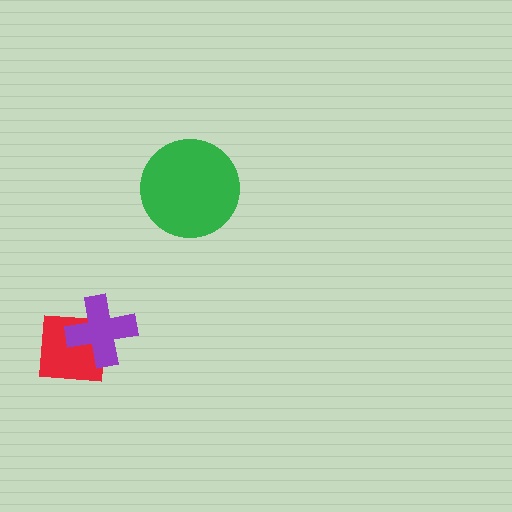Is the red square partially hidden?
Yes, it is partially covered by another shape.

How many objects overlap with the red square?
1 object overlaps with the red square.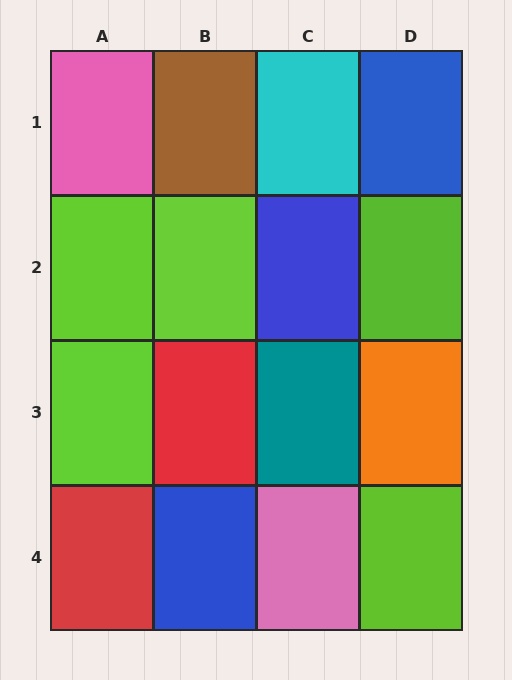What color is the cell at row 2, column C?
Blue.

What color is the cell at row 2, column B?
Lime.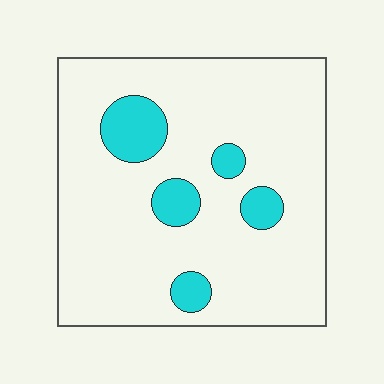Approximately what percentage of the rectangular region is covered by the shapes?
Approximately 15%.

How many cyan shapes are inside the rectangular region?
5.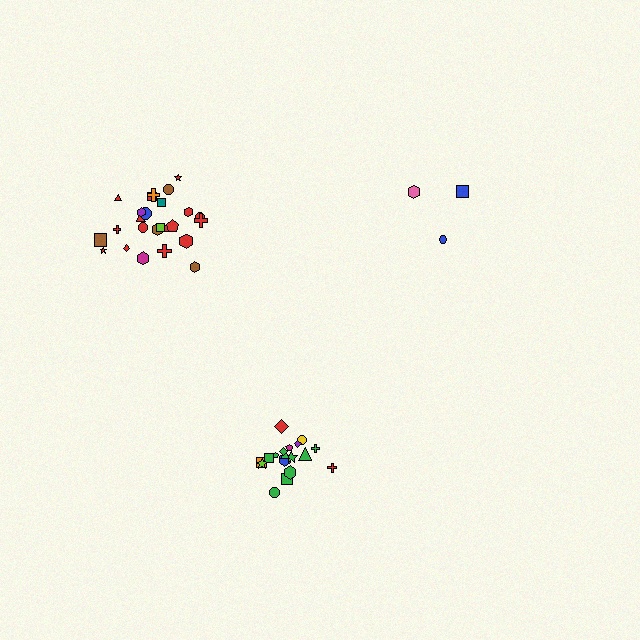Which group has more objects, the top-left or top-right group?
The top-left group.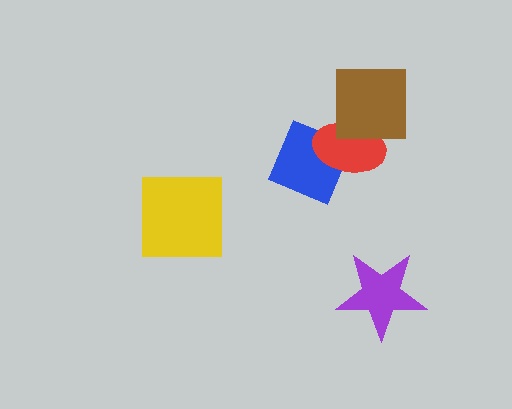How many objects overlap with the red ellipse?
2 objects overlap with the red ellipse.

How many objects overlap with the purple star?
0 objects overlap with the purple star.